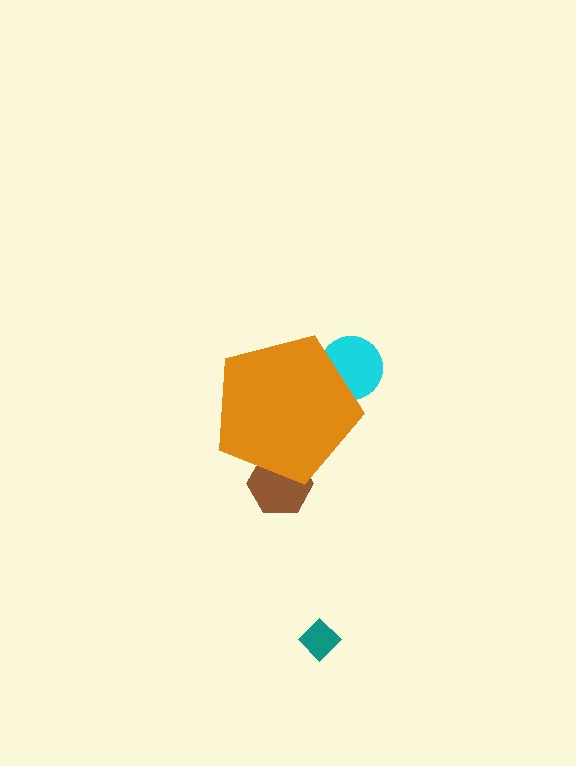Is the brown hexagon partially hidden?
Yes, the brown hexagon is partially hidden behind the orange pentagon.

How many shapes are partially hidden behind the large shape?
2 shapes are partially hidden.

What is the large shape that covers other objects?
An orange pentagon.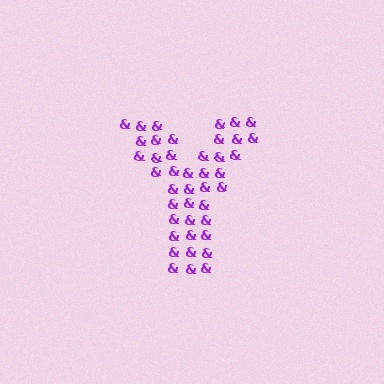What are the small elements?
The small elements are ampersands.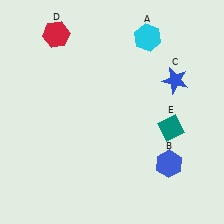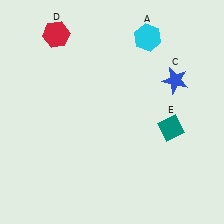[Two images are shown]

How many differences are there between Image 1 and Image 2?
There is 1 difference between the two images.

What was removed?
The blue hexagon (B) was removed in Image 2.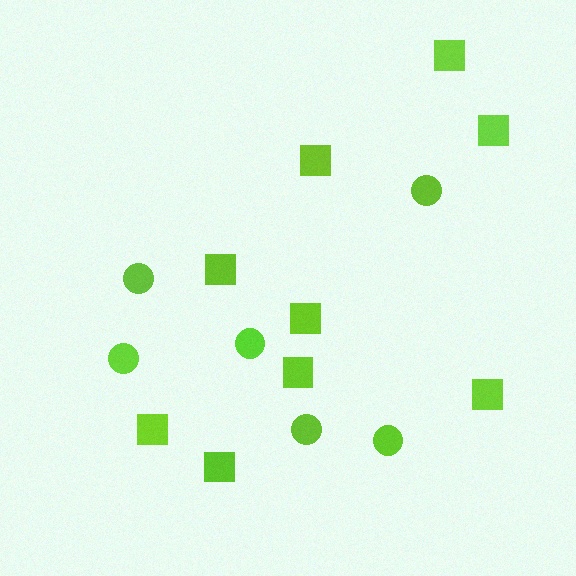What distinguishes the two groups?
There are 2 groups: one group of squares (9) and one group of circles (6).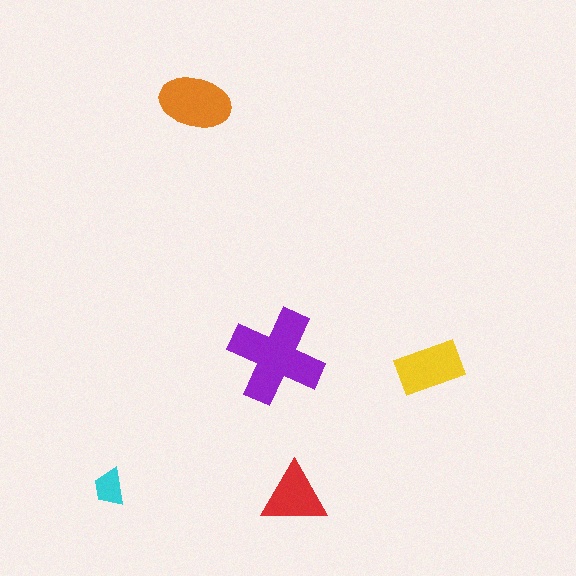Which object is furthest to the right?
The yellow rectangle is rightmost.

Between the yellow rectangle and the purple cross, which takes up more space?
The purple cross.